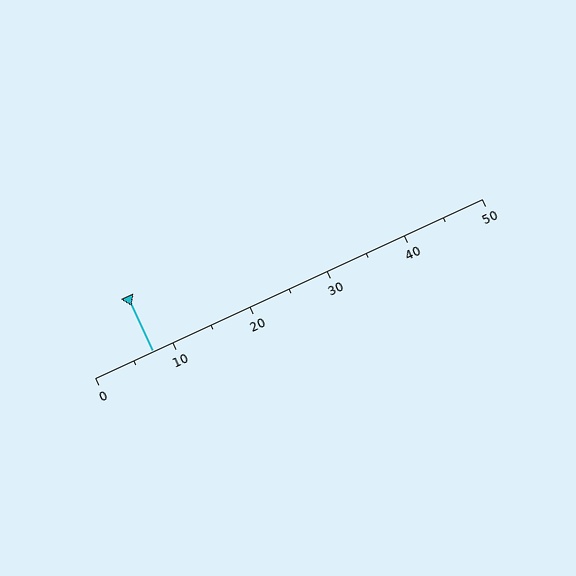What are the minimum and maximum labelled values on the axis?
The axis runs from 0 to 50.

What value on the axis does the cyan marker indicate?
The marker indicates approximately 7.5.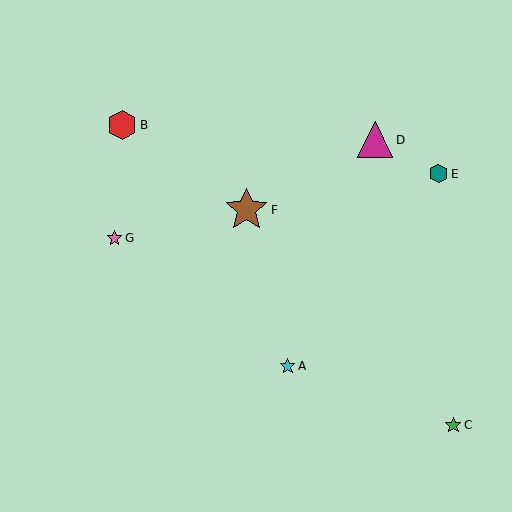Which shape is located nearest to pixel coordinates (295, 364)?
The cyan star (labeled A) at (288, 366) is nearest to that location.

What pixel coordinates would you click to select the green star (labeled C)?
Click at (453, 425) to select the green star C.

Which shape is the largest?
The brown star (labeled F) is the largest.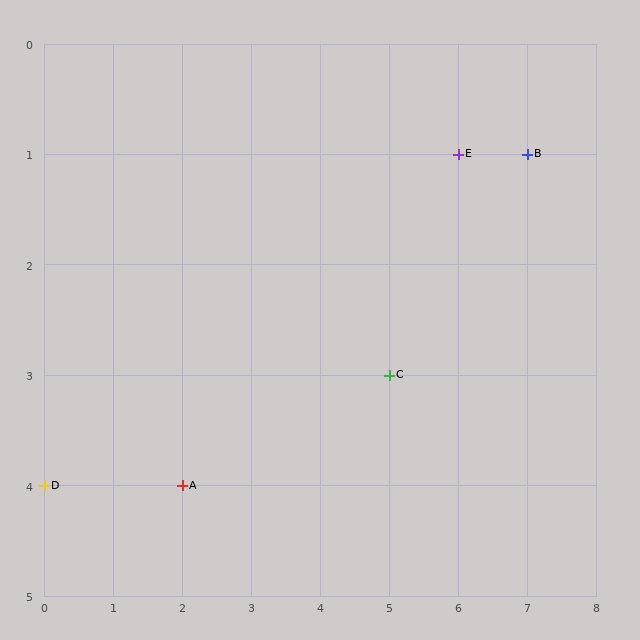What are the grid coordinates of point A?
Point A is at grid coordinates (2, 4).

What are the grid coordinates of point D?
Point D is at grid coordinates (0, 4).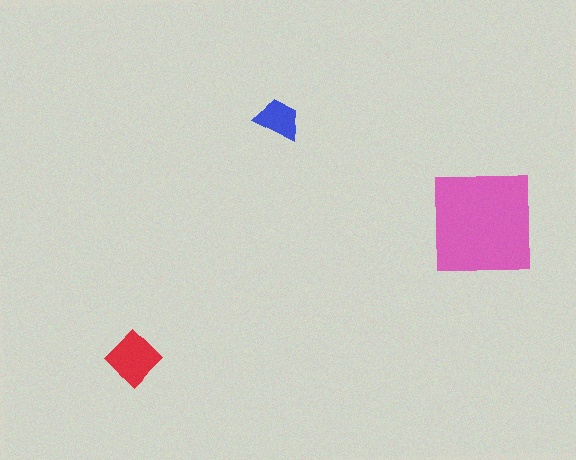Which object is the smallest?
The blue trapezoid.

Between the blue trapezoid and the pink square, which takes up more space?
The pink square.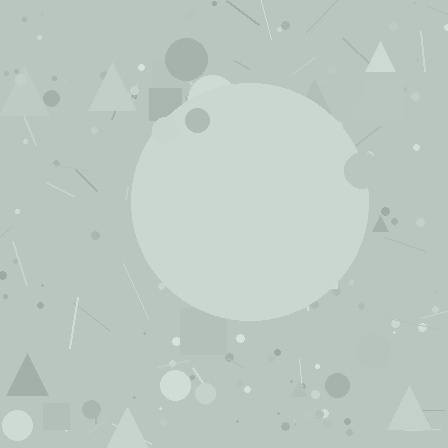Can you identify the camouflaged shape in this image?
The camouflaged shape is a circle.